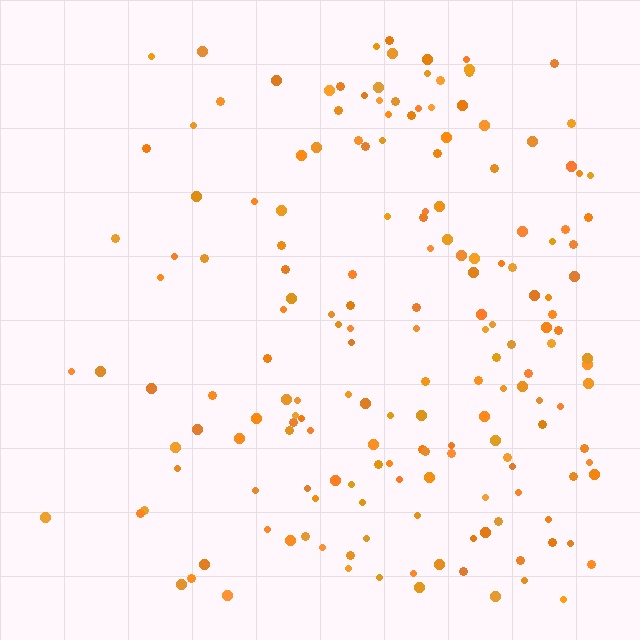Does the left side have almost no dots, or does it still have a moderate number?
Still a moderate number, just noticeably fewer than the right.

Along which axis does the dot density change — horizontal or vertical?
Horizontal.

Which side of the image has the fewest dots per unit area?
The left.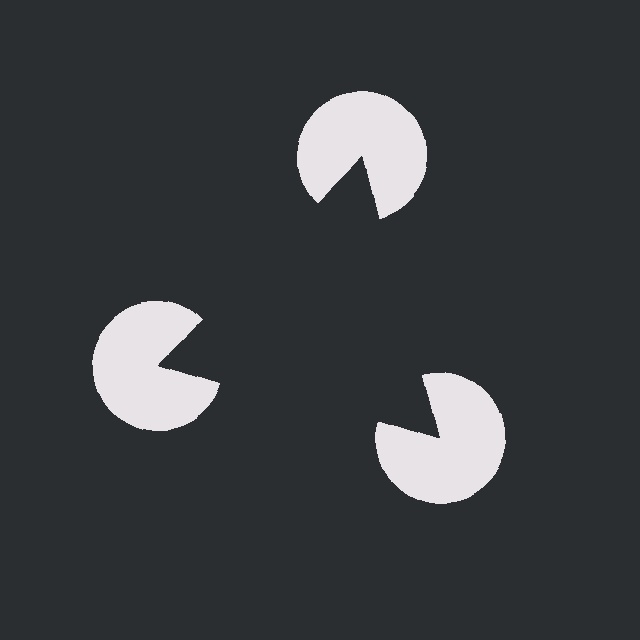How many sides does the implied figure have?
3 sides.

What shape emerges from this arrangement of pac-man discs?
An illusory triangle — its edges are inferred from the aligned wedge cuts in the pac-man discs, not physically drawn.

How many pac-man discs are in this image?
There are 3 — one at each vertex of the illusory triangle.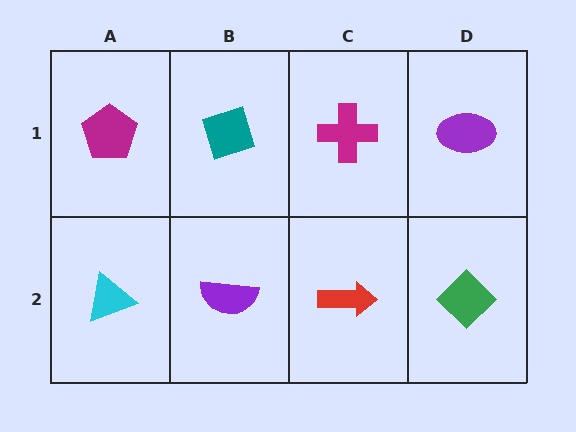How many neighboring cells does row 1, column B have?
3.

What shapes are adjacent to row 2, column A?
A magenta pentagon (row 1, column A), a purple semicircle (row 2, column B).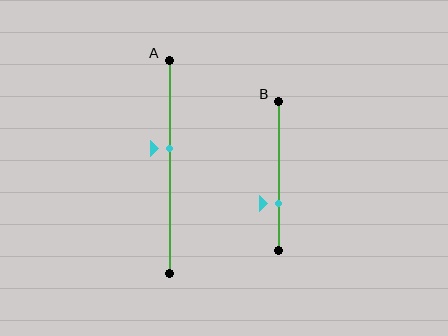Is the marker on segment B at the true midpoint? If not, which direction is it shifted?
No, the marker on segment B is shifted downward by about 19% of the segment length.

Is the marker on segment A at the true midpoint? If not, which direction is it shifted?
No, the marker on segment A is shifted upward by about 8% of the segment length.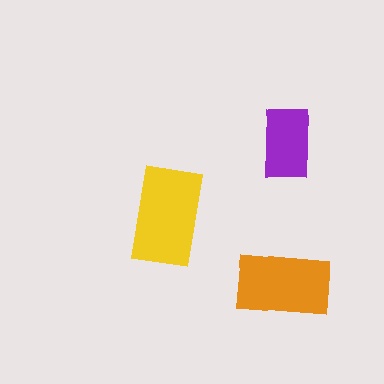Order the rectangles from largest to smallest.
the yellow one, the orange one, the purple one.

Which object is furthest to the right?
The purple rectangle is rightmost.